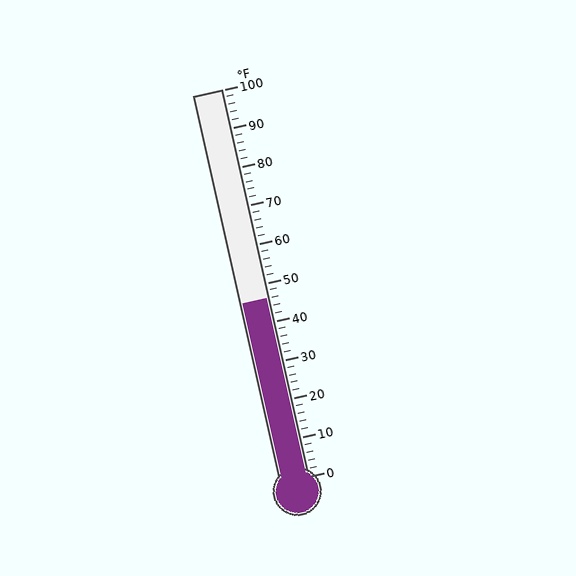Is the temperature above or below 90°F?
The temperature is below 90°F.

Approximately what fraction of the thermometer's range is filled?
The thermometer is filled to approximately 45% of its range.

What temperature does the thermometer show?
The thermometer shows approximately 46°F.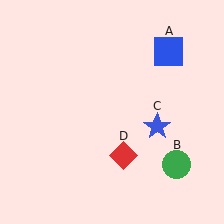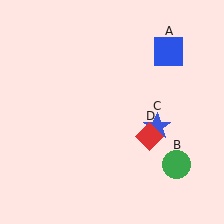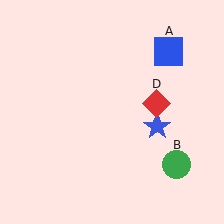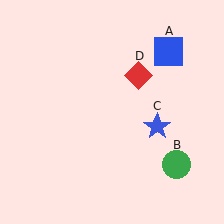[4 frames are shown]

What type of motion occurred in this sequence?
The red diamond (object D) rotated counterclockwise around the center of the scene.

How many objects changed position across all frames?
1 object changed position: red diamond (object D).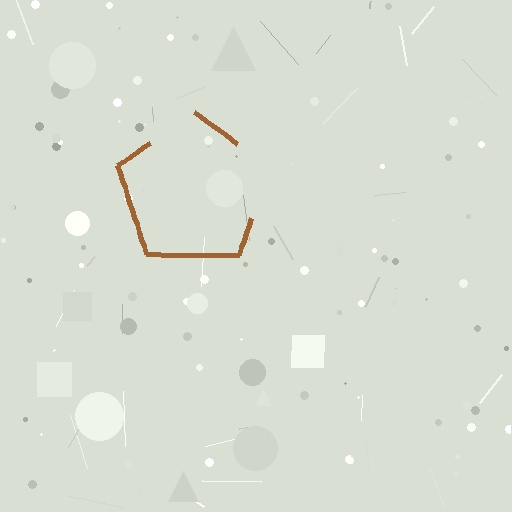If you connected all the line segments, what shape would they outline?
They would outline a pentagon.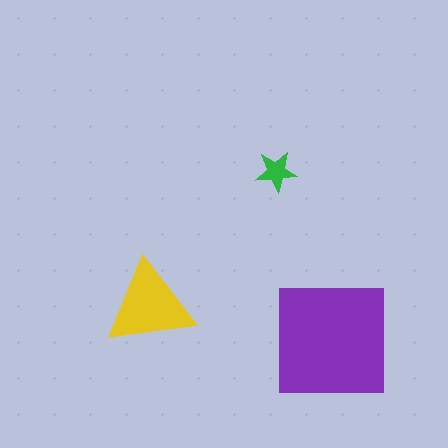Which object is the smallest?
The green star.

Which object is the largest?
The purple square.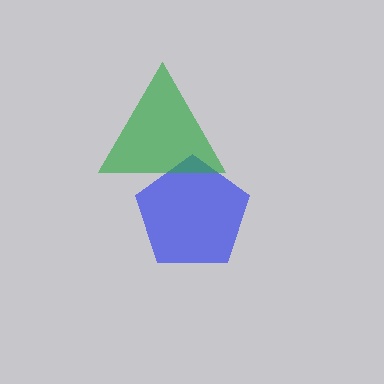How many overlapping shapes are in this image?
There are 2 overlapping shapes in the image.